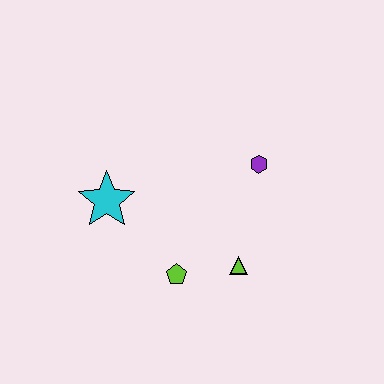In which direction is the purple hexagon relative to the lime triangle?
The purple hexagon is above the lime triangle.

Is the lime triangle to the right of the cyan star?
Yes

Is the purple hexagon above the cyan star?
Yes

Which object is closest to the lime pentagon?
The lime triangle is closest to the lime pentagon.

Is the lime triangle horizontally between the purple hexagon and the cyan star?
Yes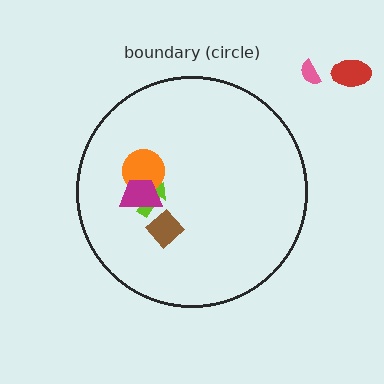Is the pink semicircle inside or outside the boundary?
Outside.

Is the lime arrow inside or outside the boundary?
Inside.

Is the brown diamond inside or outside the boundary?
Inside.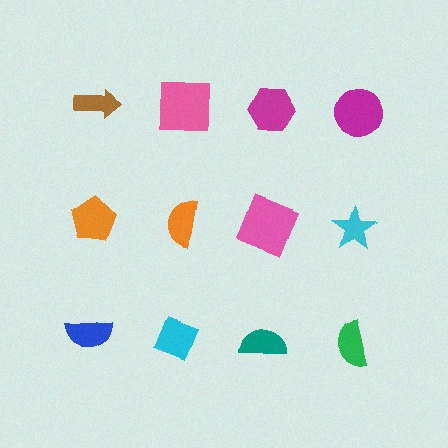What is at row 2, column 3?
A pink square.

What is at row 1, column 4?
A magenta circle.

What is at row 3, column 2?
A cyan diamond.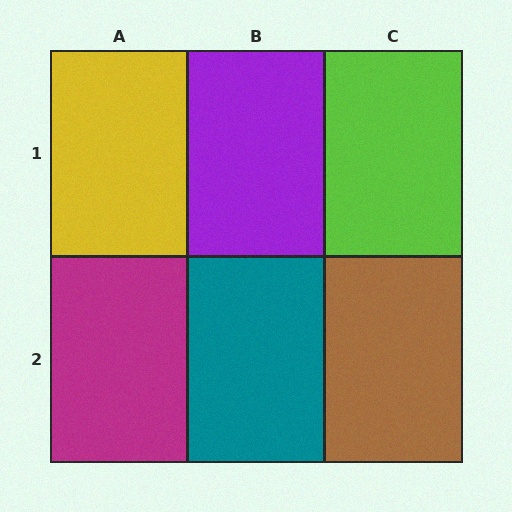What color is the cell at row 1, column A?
Yellow.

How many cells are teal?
1 cell is teal.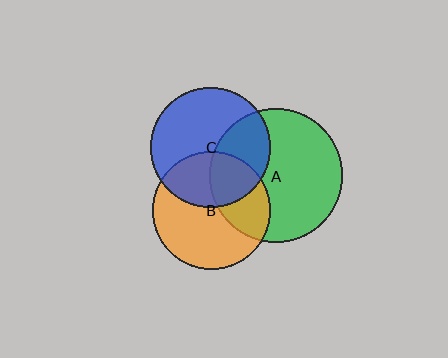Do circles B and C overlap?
Yes.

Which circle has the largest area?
Circle A (green).